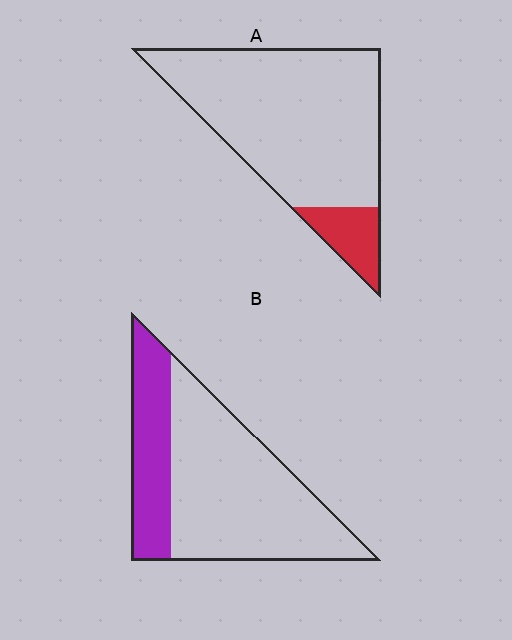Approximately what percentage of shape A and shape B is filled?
A is approximately 15% and B is approximately 30%.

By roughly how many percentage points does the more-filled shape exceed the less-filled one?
By roughly 15 percentage points (B over A).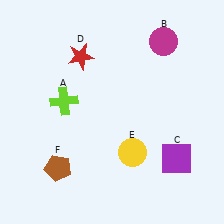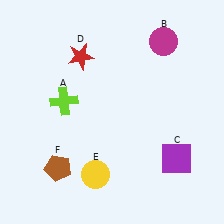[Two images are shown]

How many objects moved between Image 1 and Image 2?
1 object moved between the two images.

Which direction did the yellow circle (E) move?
The yellow circle (E) moved left.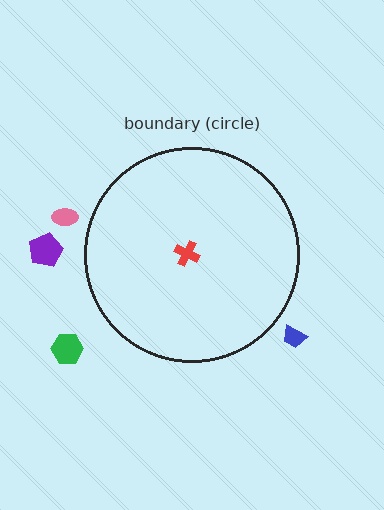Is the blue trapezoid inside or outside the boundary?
Outside.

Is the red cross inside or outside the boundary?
Inside.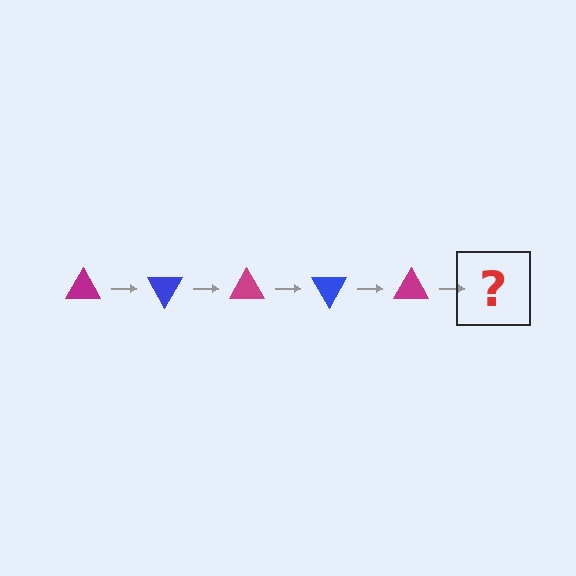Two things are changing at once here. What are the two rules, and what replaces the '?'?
The two rules are that it rotates 60 degrees each step and the color cycles through magenta and blue. The '?' should be a blue triangle, rotated 300 degrees from the start.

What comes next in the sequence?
The next element should be a blue triangle, rotated 300 degrees from the start.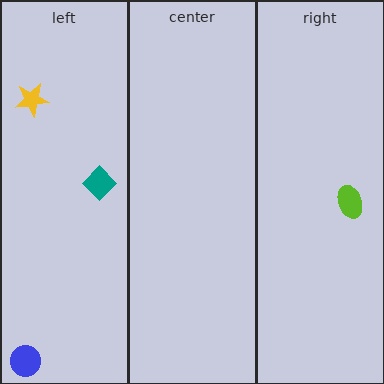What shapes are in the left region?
The teal diamond, the blue circle, the yellow star.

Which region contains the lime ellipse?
The right region.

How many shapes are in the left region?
3.